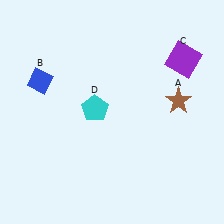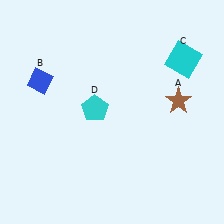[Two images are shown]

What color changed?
The square (C) changed from purple in Image 1 to cyan in Image 2.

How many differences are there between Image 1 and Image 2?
There is 1 difference between the two images.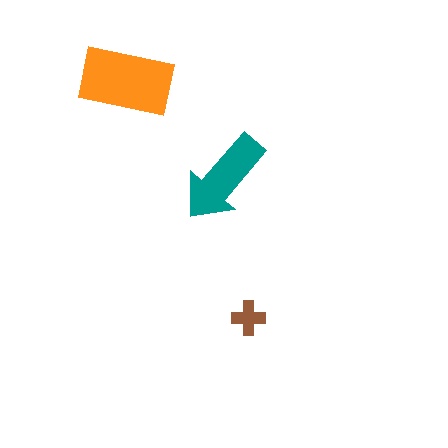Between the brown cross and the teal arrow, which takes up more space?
The teal arrow.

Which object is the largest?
The orange rectangle.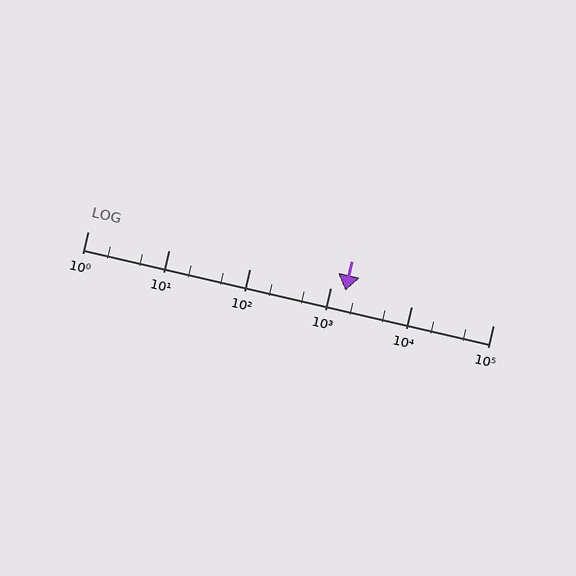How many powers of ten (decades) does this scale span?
The scale spans 5 decades, from 1 to 100000.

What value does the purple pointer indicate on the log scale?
The pointer indicates approximately 1500.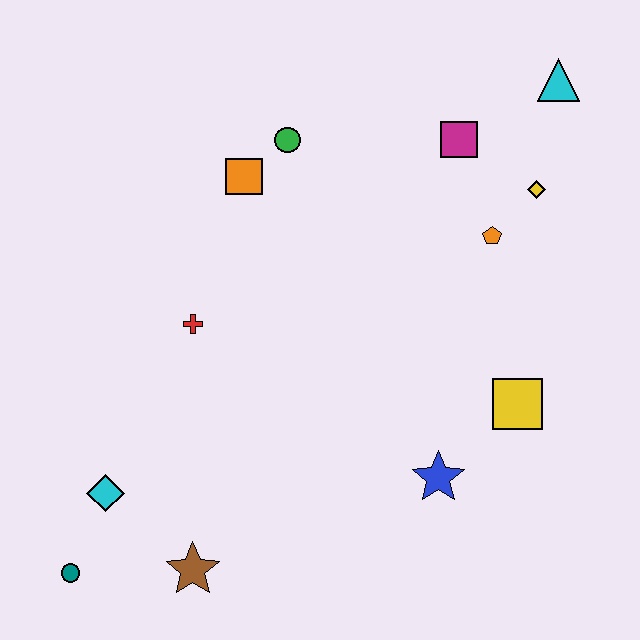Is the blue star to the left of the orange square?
No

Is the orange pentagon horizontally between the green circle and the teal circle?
No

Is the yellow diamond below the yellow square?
No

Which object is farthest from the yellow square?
The teal circle is farthest from the yellow square.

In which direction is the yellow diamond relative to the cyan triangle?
The yellow diamond is below the cyan triangle.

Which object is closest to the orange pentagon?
The yellow diamond is closest to the orange pentagon.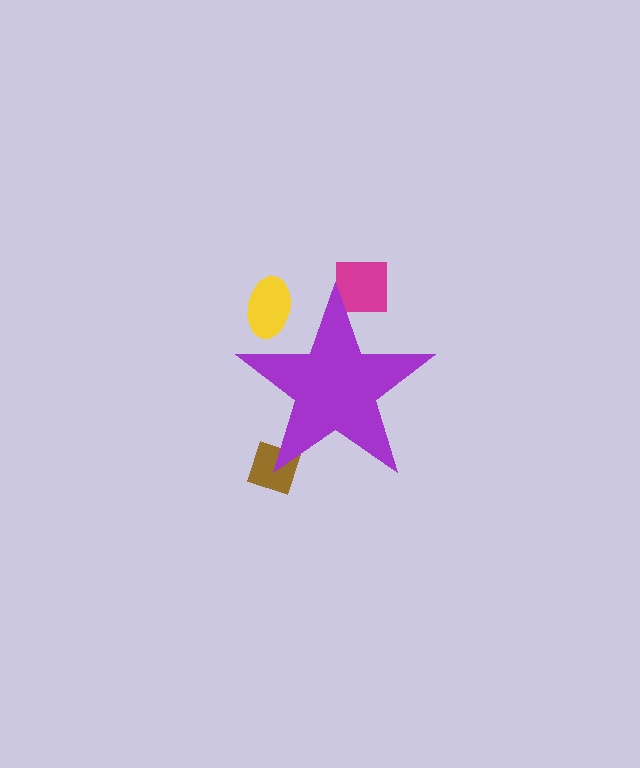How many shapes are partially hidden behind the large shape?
3 shapes are partially hidden.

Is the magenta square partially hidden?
Yes, the magenta square is partially hidden behind the purple star.